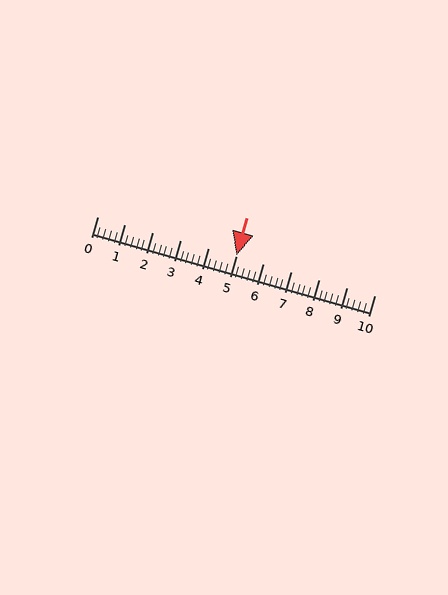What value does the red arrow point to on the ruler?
The red arrow points to approximately 5.0.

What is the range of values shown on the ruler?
The ruler shows values from 0 to 10.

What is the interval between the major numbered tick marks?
The major tick marks are spaced 1 units apart.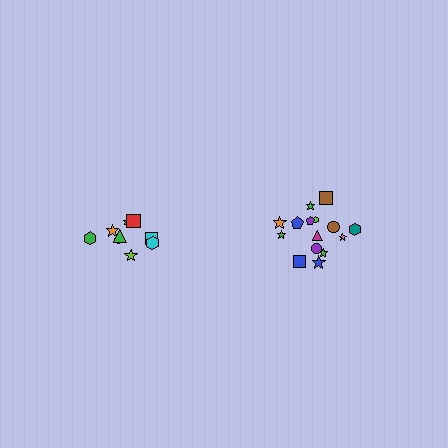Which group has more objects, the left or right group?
The right group.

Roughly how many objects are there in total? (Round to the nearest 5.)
Roughly 25 objects in total.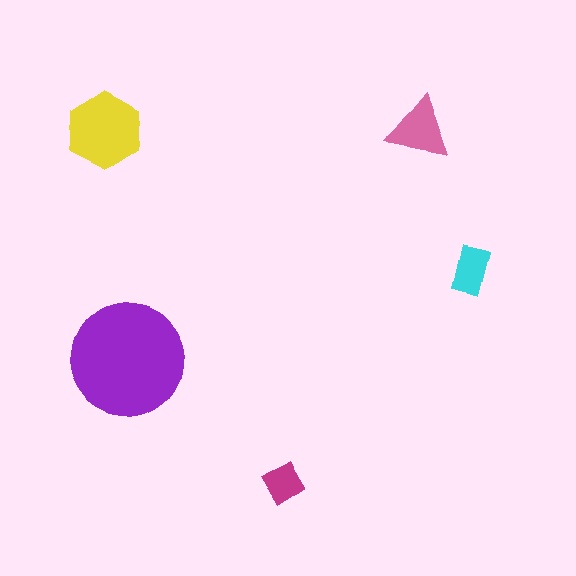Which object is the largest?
The purple circle.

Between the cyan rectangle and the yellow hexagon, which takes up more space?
The yellow hexagon.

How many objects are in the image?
There are 5 objects in the image.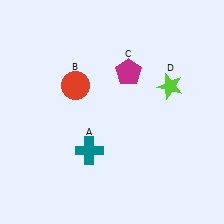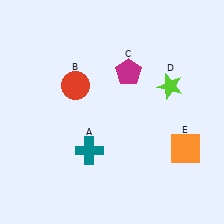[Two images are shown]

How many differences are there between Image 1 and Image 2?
There is 1 difference between the two images.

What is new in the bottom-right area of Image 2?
An orange square (E) was added in the bottom-right area of Image 2.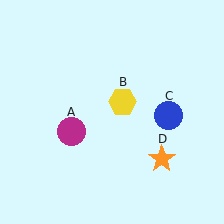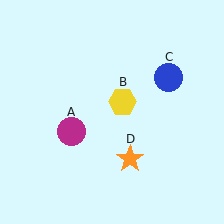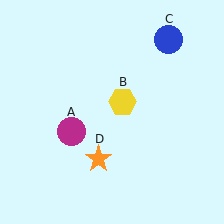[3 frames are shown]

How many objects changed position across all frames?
2 objects changed position: blue circle (object C), orange star (object D).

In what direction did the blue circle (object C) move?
The blue circle (object C) moved up.